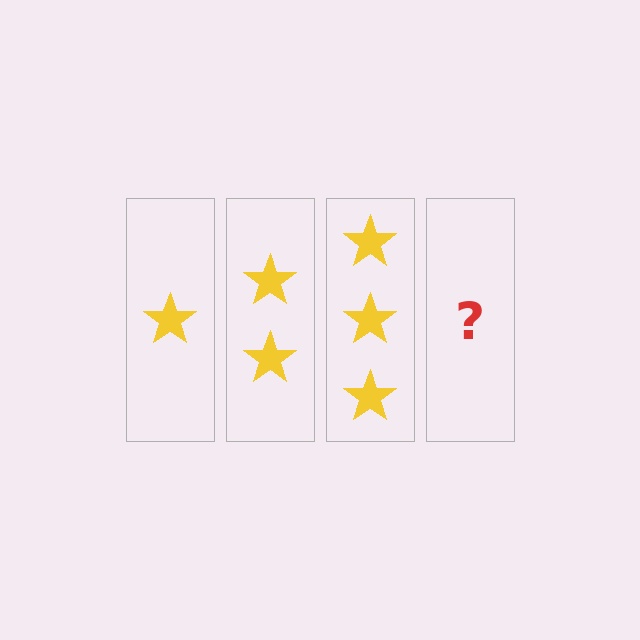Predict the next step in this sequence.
The next step is 4 stars.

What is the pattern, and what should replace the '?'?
The pattern is that each step adds one more star. The '?' should be 4 stars.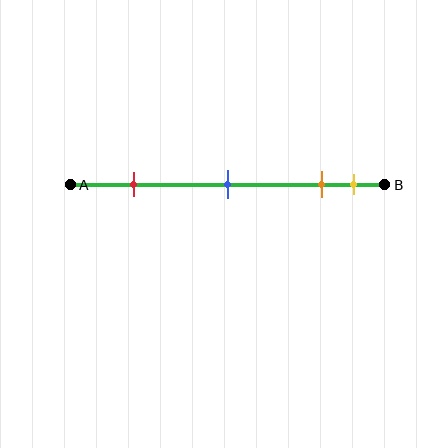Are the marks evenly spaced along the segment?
No, the marks are not evenly spaced.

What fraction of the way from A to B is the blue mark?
The blue mark is approximately 50% (0.5) of the way from A to B.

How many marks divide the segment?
There are 4 marks dividing the segment.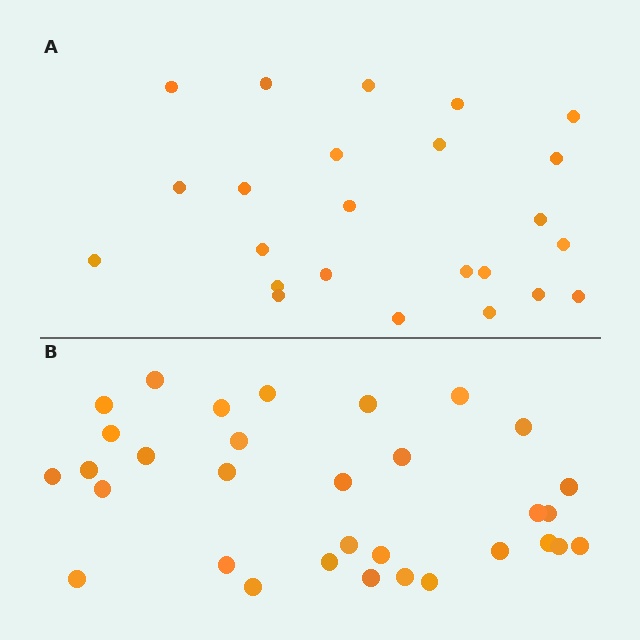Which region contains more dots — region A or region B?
Region B (the bottom region) has more dots.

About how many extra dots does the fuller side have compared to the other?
Region B has roughly 8 or so more dots than region A.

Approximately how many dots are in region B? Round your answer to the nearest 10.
About 30 dots. (The exact count is 32, which rounds to 30.)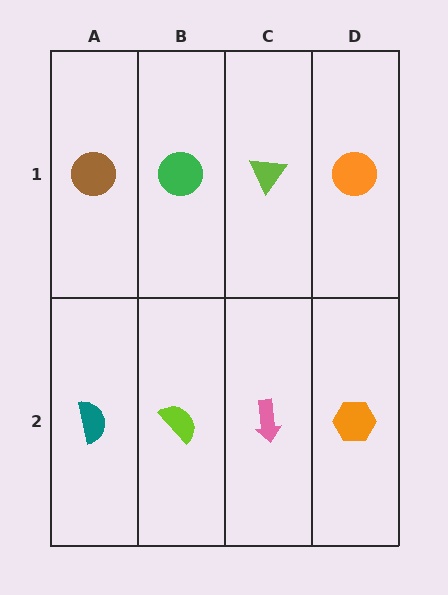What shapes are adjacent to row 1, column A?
A teal semicircle (row 2, column A), a green circle (row 1, column B).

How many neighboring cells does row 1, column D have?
2.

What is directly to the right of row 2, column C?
An orange hexagon.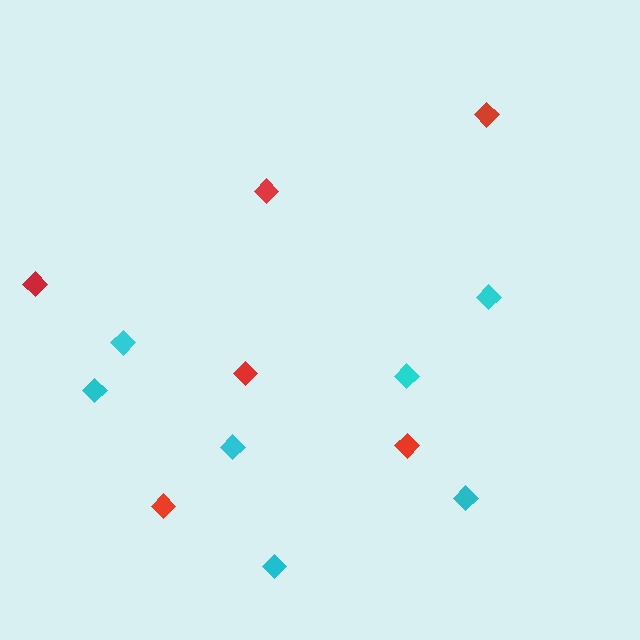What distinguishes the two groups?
There are 2 groups: one group of red diamonds (6) and one group of cyan diamonds (7).